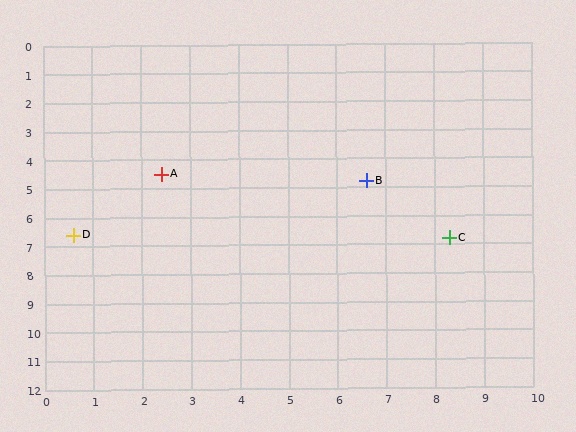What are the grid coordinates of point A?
Point A is at approximately (2.4, 4.5).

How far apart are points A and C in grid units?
Points A and C are about 6.3 grid units apart.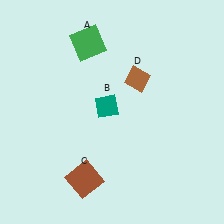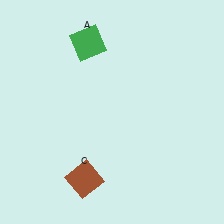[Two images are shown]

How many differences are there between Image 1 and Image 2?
There are 2 differences between the two images.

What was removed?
The teal diamond (B), the brown diamond (D) were removed in Image 2.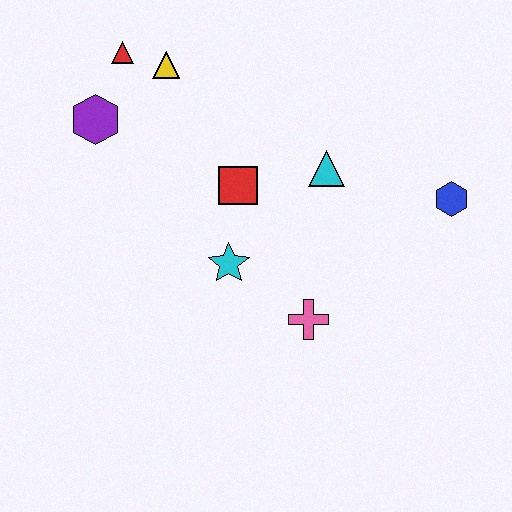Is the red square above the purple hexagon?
No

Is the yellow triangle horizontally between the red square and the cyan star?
No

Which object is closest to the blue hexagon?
The cyan triangle is closest to the blue hexagon.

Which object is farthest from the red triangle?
The blue hexagon is farthest from the red triangle.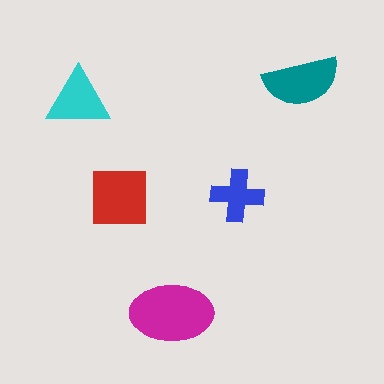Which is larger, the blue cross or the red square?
The red square.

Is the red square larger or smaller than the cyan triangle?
Larger.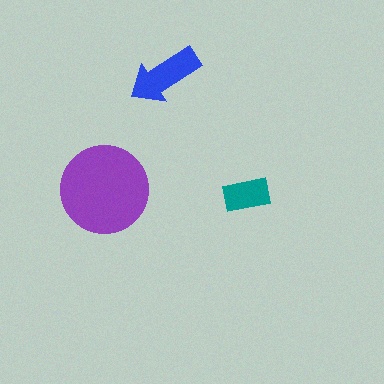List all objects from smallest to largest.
The teal rectangle, the blue arrow, the purple circle.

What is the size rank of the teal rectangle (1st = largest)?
3rd.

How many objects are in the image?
There are 3 objects in the image.